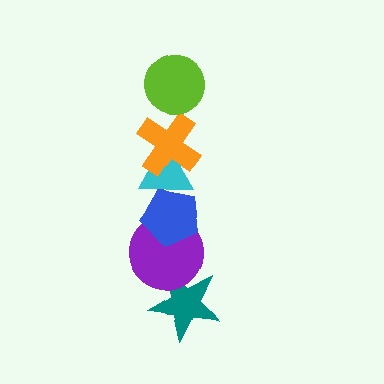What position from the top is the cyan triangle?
The cyan triangle is 3rd from the top.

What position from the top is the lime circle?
The lime circle is 1st from the top.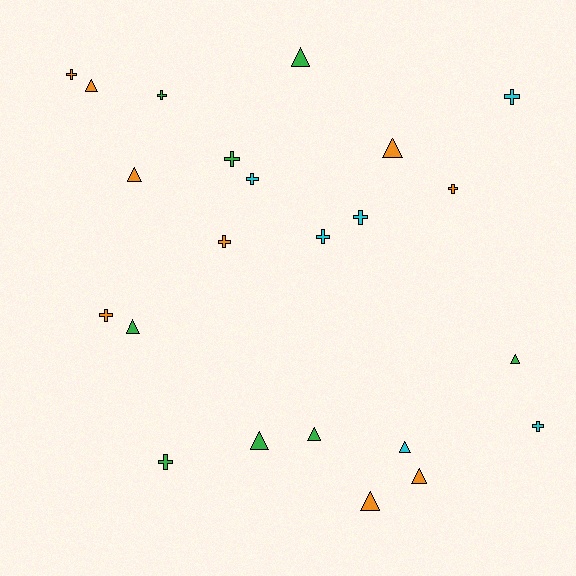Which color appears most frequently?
Orange, with 9 objects.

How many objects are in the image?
There are 23 objects.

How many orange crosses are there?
There are 4 orange crosses.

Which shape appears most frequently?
Cross, with 12 objects.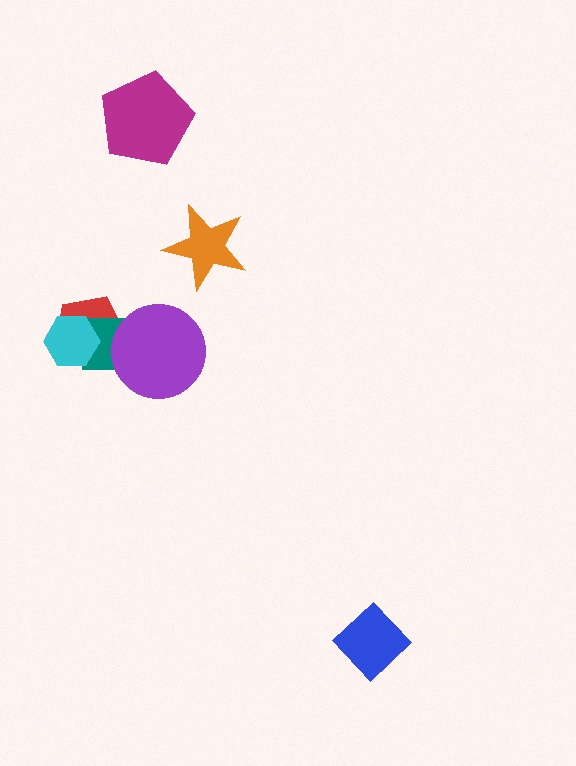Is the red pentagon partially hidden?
Yes, it is partially covered by another shape.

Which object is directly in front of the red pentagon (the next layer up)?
The teal square is directly in front of the red pentagon.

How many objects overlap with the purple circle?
2 objects overlap with the purple circle.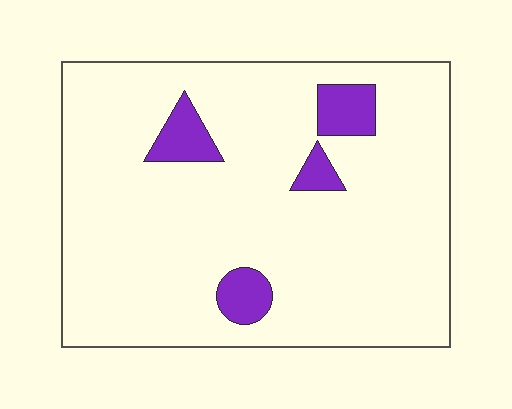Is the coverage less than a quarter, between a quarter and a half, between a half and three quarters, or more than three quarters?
Less than a quarter.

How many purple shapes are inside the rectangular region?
4.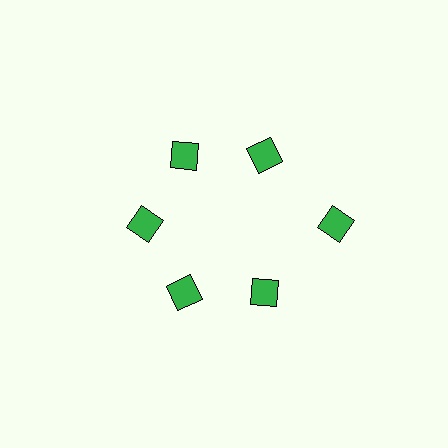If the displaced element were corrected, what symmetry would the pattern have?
It would have 6-fold rotational symmetry — the pattern would map onto itself every 60 degrees.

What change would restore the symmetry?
The symmetry would be restored by moving it inward, back onto the ring so that all 6 diamonds sit at equal angles and equal distance from the center.